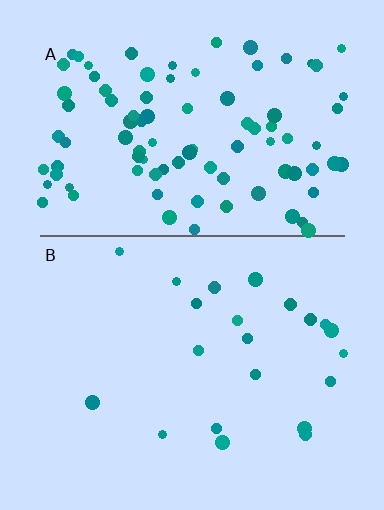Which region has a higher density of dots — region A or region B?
A (the top).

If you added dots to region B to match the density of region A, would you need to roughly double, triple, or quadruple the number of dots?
Approximately quadruple.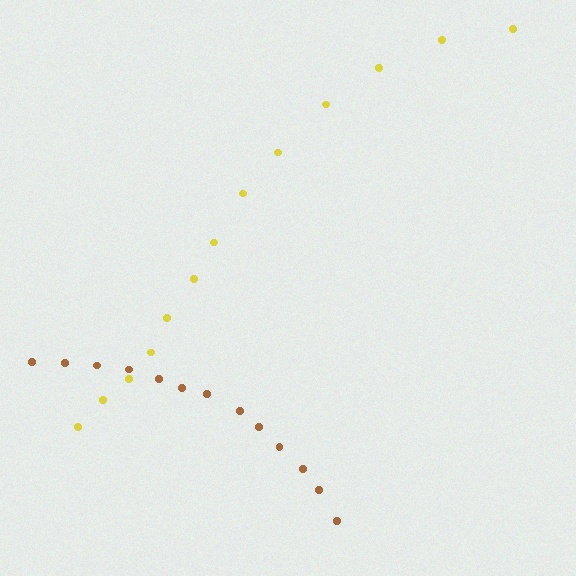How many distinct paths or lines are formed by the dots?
There are 2 distinct paths.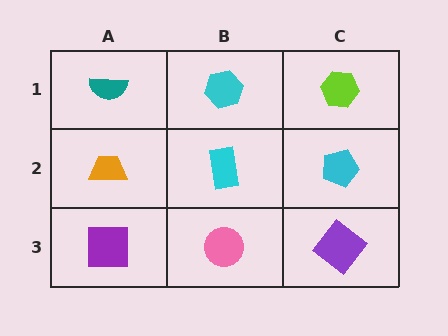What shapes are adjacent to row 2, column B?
A cyan hexagon (row 1, column B), a pink circle (row 3, column B), an orange trapezoid (row 2, column A), a cyan pentagon (row 2, column C).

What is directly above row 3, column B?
A cyan rectangle.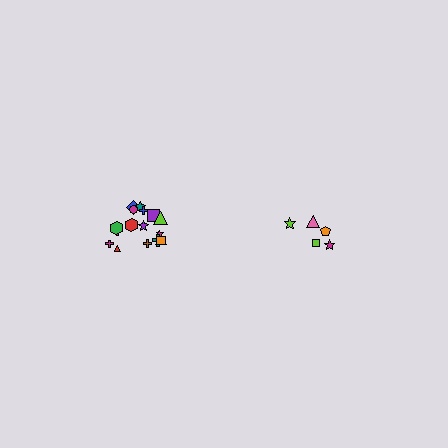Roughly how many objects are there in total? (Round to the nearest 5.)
Roughly 25 objects in total.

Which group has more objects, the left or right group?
The left group.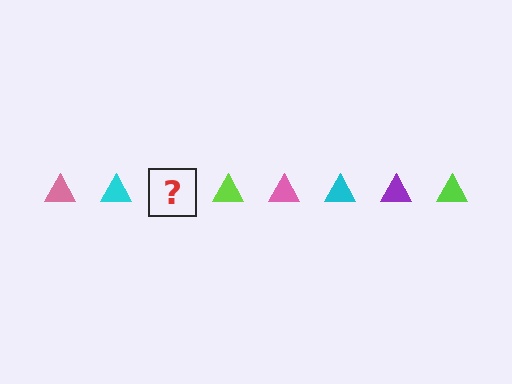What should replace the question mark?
The question mark should be replaced with a purple triangle.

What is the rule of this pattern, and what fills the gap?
The rule is that the pattern cycles through pink, cyan, purple, lime triangles. The gap should be filled with a purple triangle.